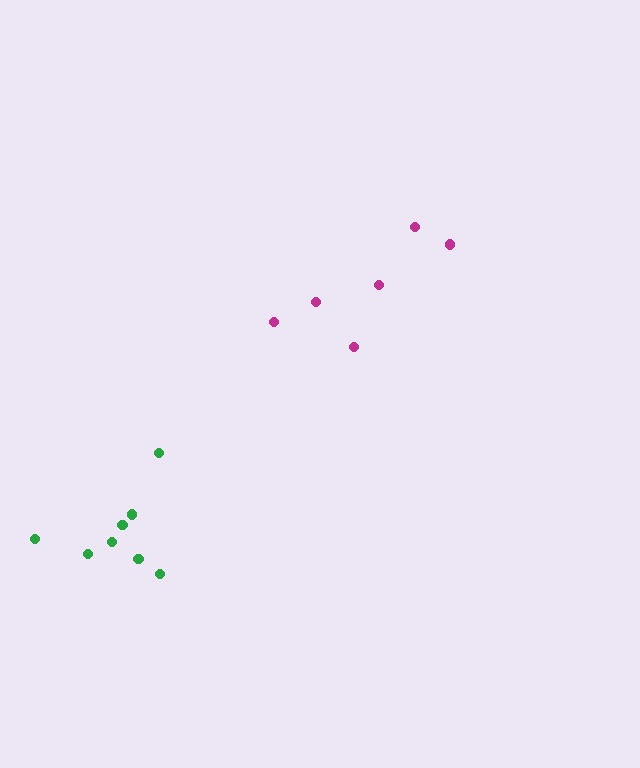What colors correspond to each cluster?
The clusters are colored: magenta, green.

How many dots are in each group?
Group 1: 6 dots, Group 2: 8 dots (14 total).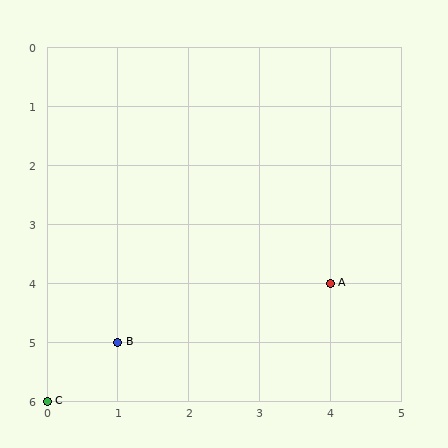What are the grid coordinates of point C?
Point C is at grid coordinates (0, 6).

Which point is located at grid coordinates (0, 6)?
Point C is at (0, 6).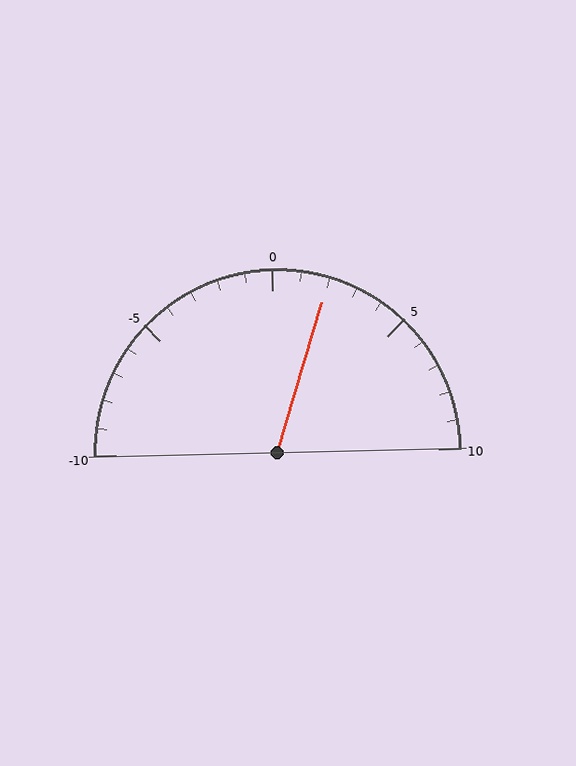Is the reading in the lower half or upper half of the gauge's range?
The reading is in the upper half of the range (-10 to 10).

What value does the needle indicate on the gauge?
The needle indicates approximately 2.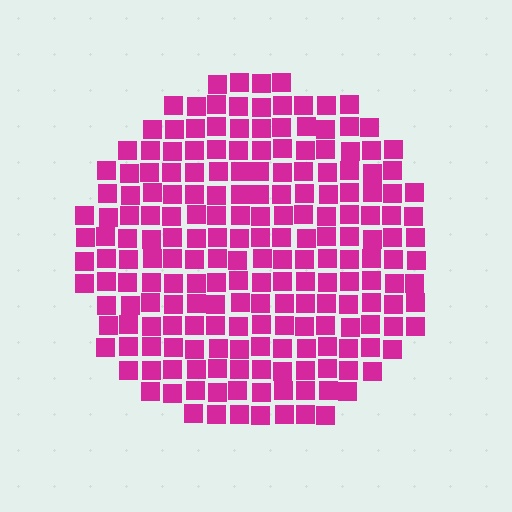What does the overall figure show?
The overall figure shows a circle.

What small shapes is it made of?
It is made of small squares.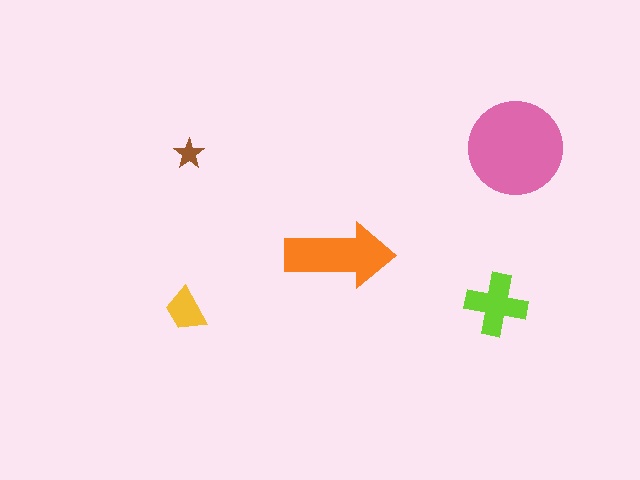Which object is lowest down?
The yellow trapezoid is bottommost.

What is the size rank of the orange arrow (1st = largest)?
2nd.